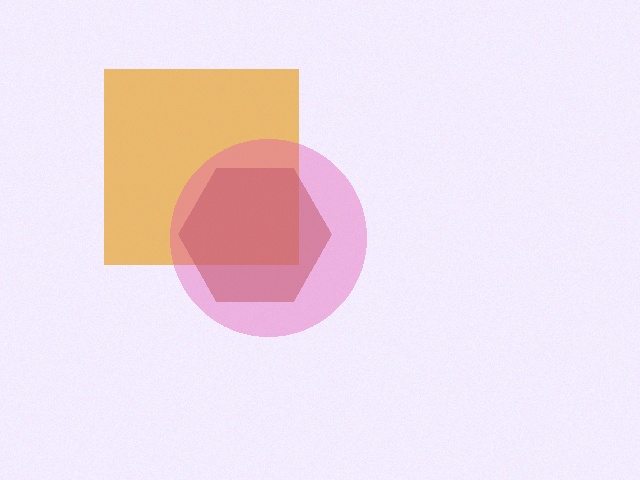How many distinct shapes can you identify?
There are 3 distinct shapes: an orange square, a brown hexagon, a pink circle.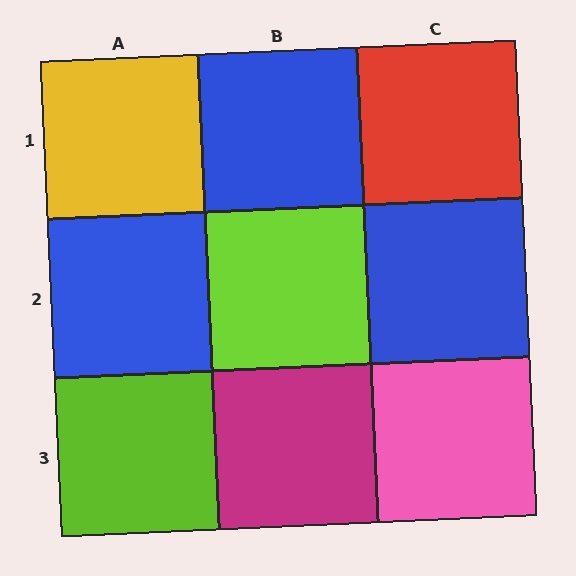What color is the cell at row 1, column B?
Blue.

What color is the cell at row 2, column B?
Lime.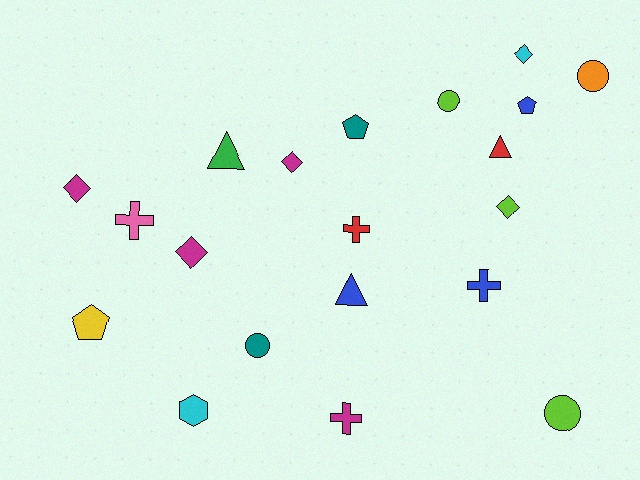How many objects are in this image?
There are 20 objects.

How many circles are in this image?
There are 4 circles.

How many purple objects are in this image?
There are no purple objects.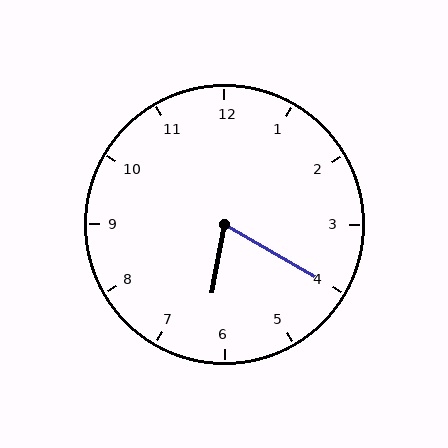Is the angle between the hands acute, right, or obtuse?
It is acute.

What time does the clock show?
6:20.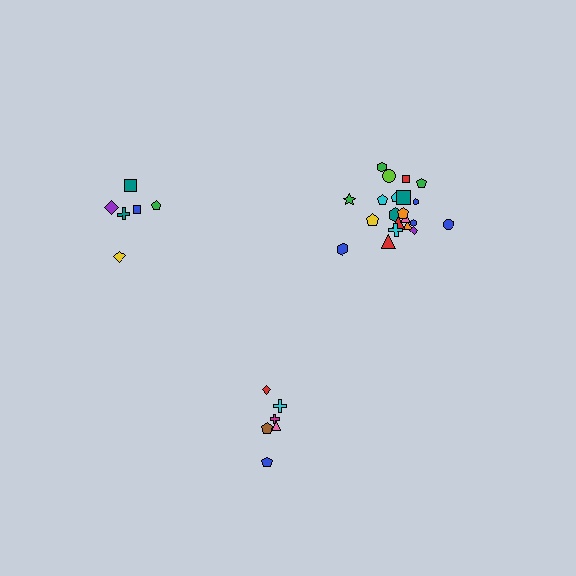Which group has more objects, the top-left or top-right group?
The top-right group.